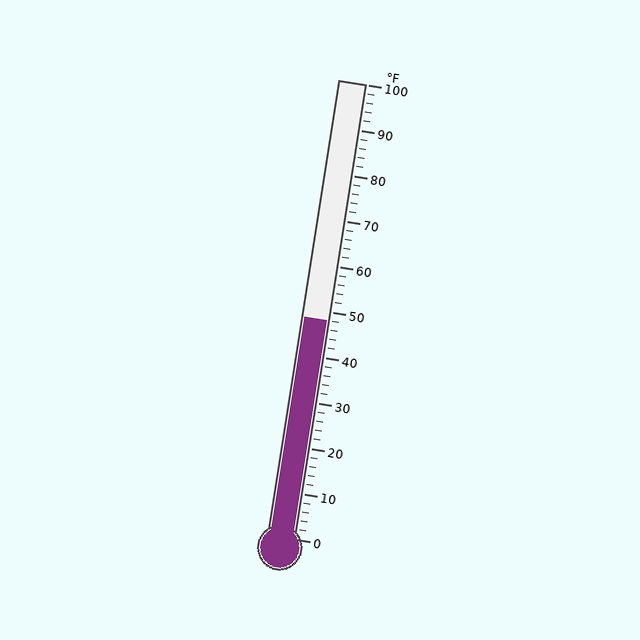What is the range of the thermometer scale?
The thermometer scale ranges from 0°F to 100°F.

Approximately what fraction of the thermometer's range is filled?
The thermometer is filled to approximately 50% of its range.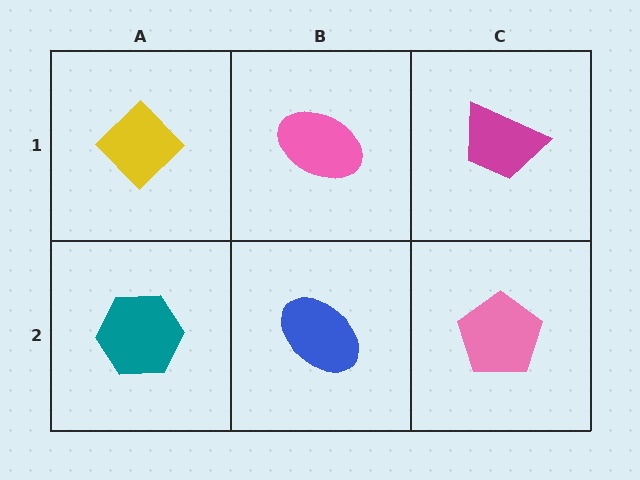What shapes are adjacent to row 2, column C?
A magenta trapezoid (row 1, column C), a blue ellipse (row 2, column B).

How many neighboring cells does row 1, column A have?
2.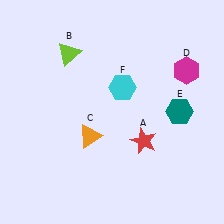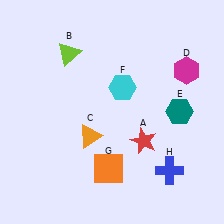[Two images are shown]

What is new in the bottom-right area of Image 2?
A blue cross (H) was added in the bottom-right area of Image 2.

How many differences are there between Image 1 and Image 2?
There are 2 differences between the two images.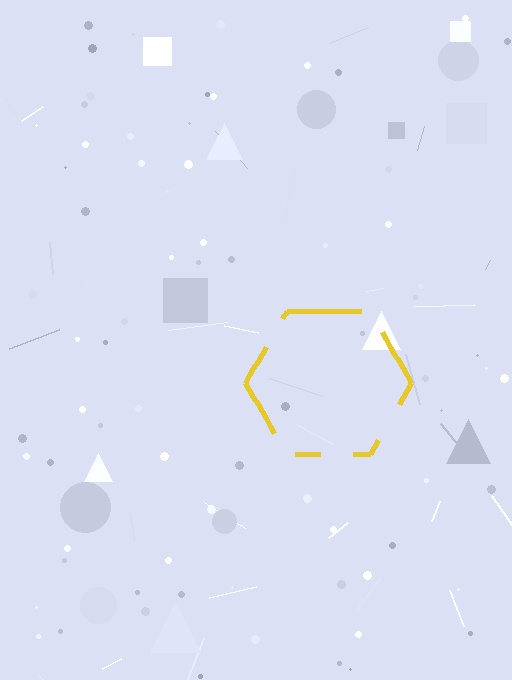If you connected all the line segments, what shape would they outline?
They would outline a hexagon.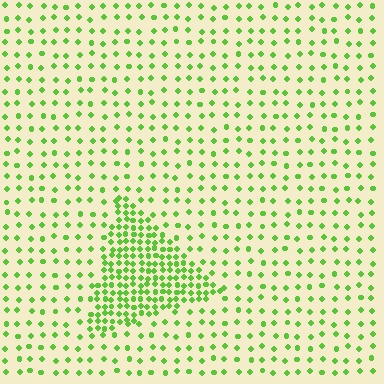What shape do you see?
I see a triangle.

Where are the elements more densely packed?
The elements are more densely packed inside the triangle boundary.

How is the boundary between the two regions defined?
The boundary is defined by a change in element density (approximately 2.9x ratio). All elements are the same color, size, and shape.